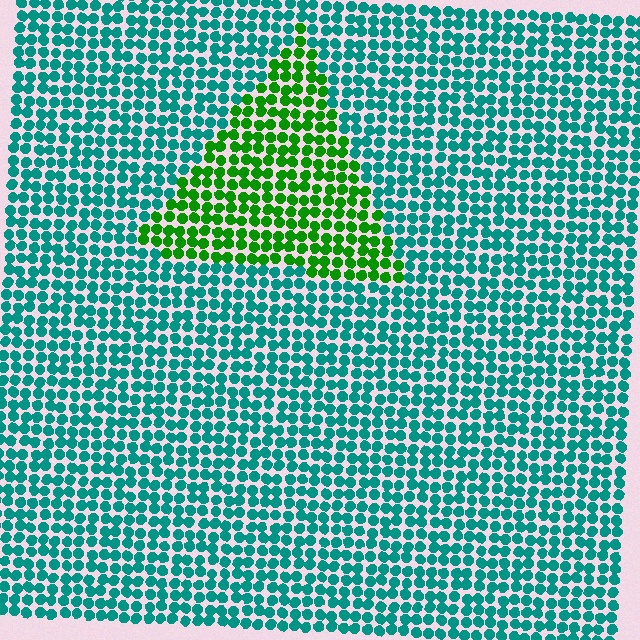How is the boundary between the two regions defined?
The boundary is defined purely by a slight shift in hue (about 57 degrees). Spacing, size, and orientation are identical on both sides.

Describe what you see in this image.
The image is filled with small teal elements in a uniform arrangement. A triangle-shaped region is visible where the elements are tinted to a slightly different hue, forming a subtle color boundary.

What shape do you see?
I see a triangle.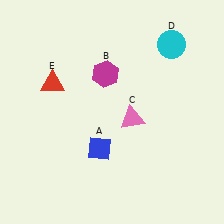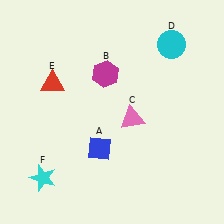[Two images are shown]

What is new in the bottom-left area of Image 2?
A cyan star (F) was added in the bottom-left area of Image 2.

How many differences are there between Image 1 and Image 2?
There is 1 difference between the two images.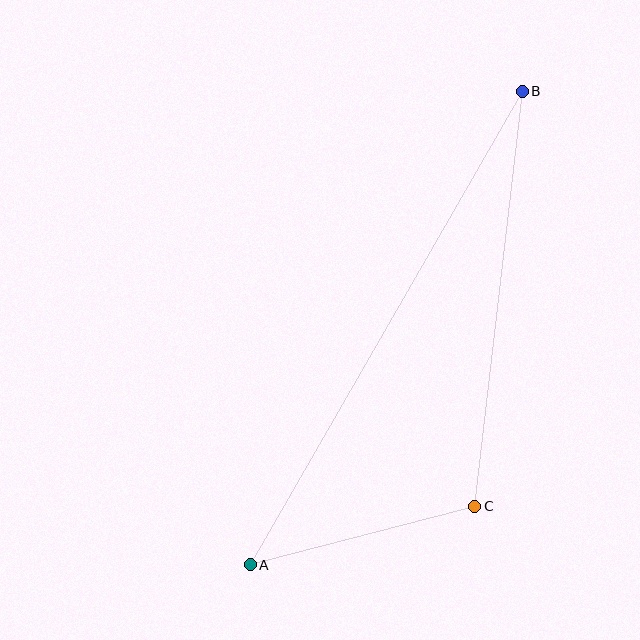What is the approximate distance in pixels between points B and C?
The distance between B and C is approximately 418 pixels.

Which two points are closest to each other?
Points A and C are closest to each other.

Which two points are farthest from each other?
Points A and B are farthest from each other.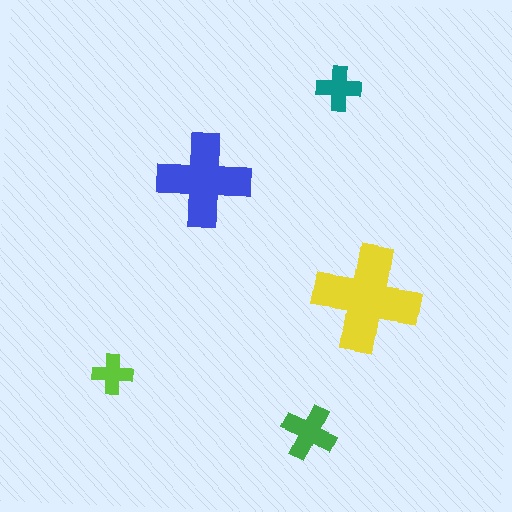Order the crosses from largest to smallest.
the yellow one, the blue one, the green one, the teal one, the lime one.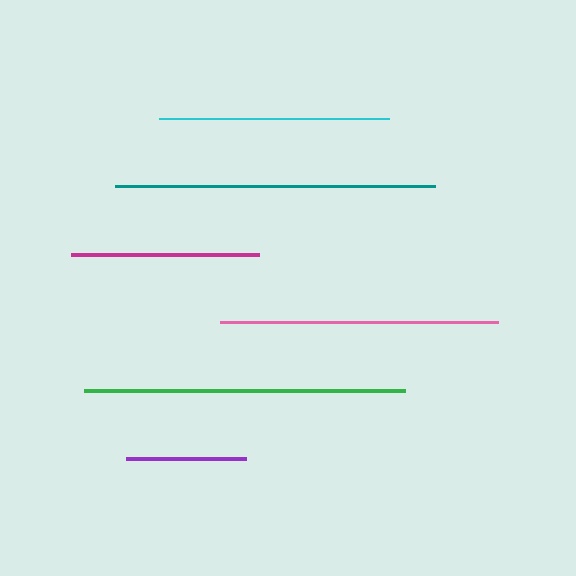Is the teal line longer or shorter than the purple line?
The teal line is longer than the purple line.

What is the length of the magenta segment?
The magenta segment is approximately 188 pixels long.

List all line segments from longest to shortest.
From longest to shortest: green, teal, pink, cyan, magenta, purple.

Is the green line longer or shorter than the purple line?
The green line is longer than the purple line.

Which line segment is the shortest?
The purple line is the shortest at approximately 120 pixels.